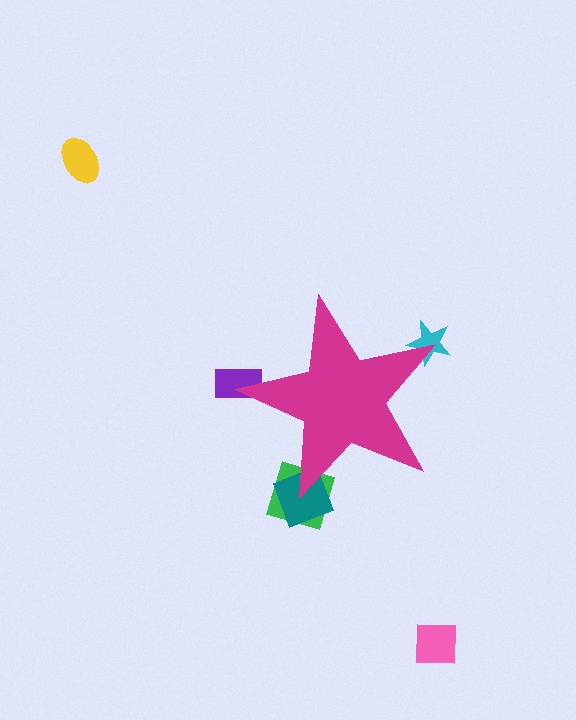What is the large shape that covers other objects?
A magenta star.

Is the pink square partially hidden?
No, the pink square is fully visible.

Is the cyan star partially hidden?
Yes, the cyan star is partially hidden behind the magenta star.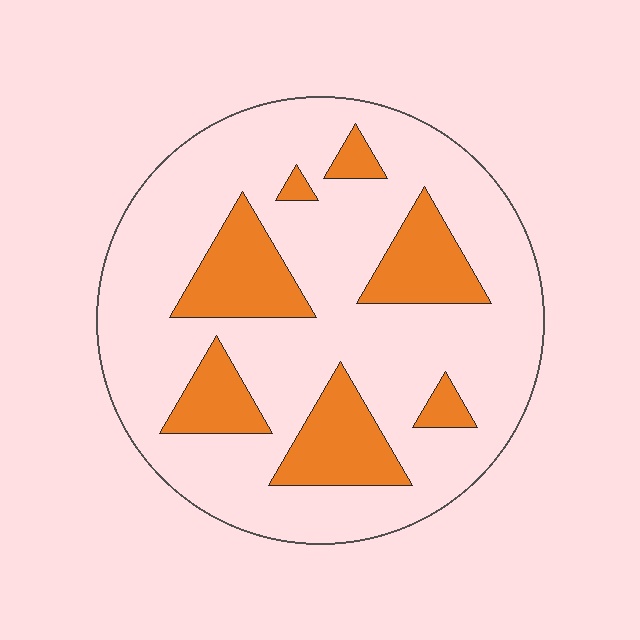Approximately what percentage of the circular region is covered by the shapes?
Approximately 25%.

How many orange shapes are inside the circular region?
7.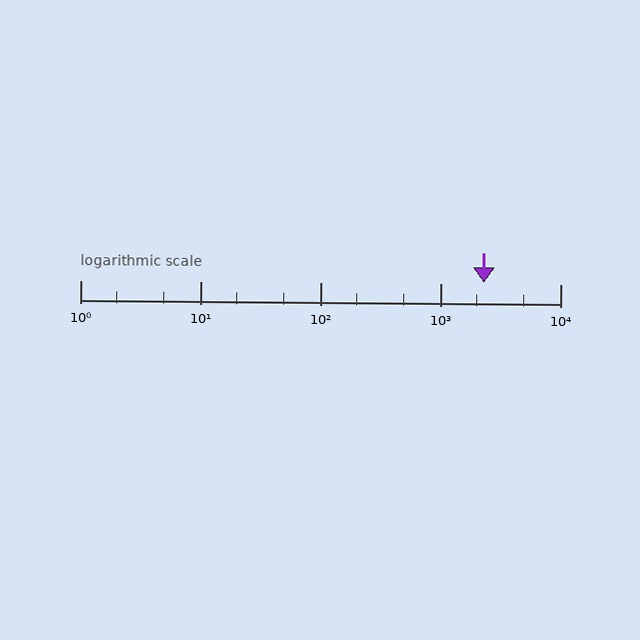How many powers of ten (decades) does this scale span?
The scale spans 4 decades, from 1 to 10000.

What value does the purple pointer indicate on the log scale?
The pointer indicates approximately 2300.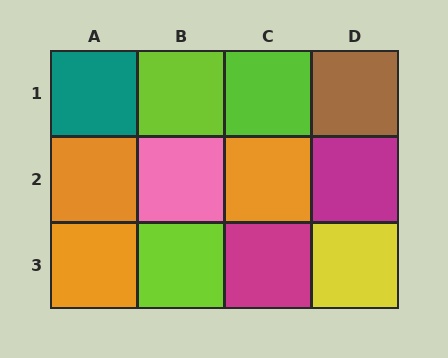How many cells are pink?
1 cell is pink.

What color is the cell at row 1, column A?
Teal.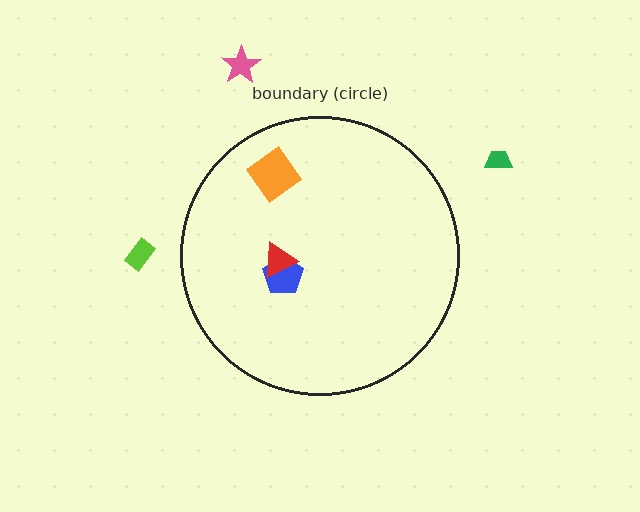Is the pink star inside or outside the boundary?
Outside.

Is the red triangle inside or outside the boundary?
Inside.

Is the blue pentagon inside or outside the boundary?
Inside.